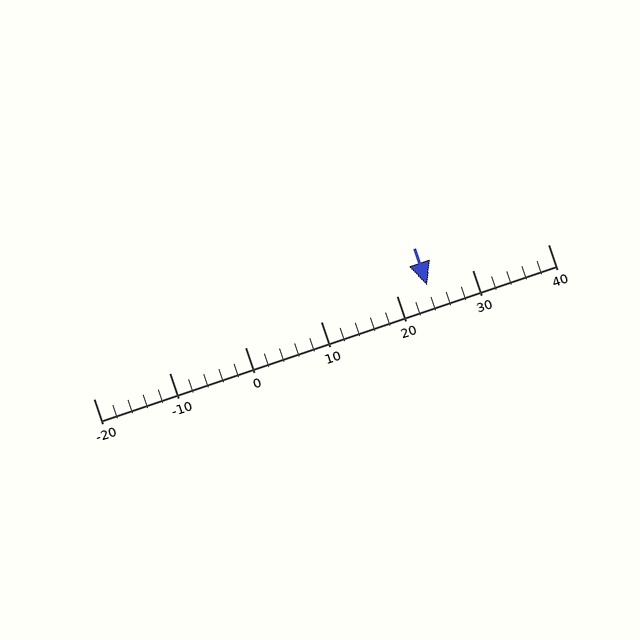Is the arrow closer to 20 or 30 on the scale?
The arrow is closer to 20.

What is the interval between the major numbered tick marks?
The major tick marks are spaced 10 units apart.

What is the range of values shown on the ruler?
The ruler shows values from -20 to 40.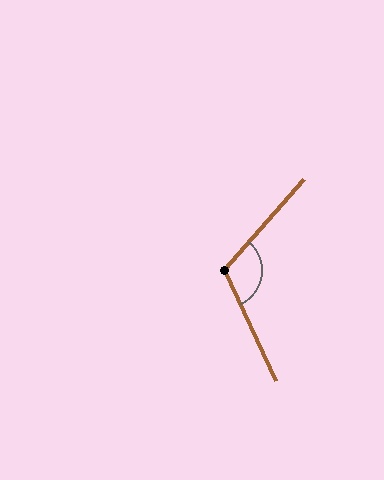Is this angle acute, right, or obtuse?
It is obtuse.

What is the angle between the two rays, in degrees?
Approximately 114 degrees.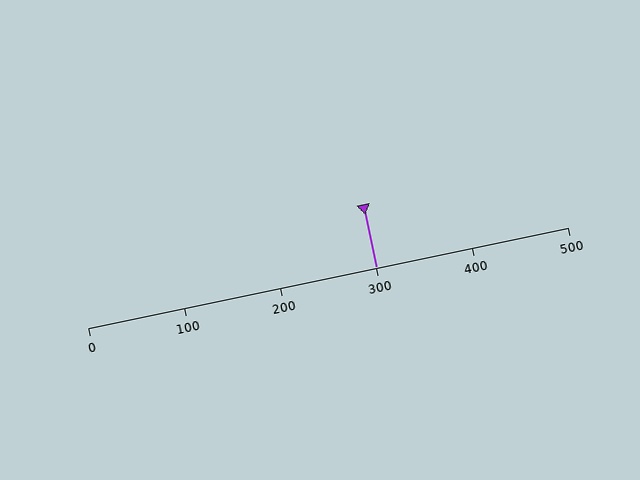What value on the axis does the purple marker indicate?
The marker indicates approximately 300.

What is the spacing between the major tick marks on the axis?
The major ticks are spaced 100 apart.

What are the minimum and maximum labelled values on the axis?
The axis runs from 0 to 500.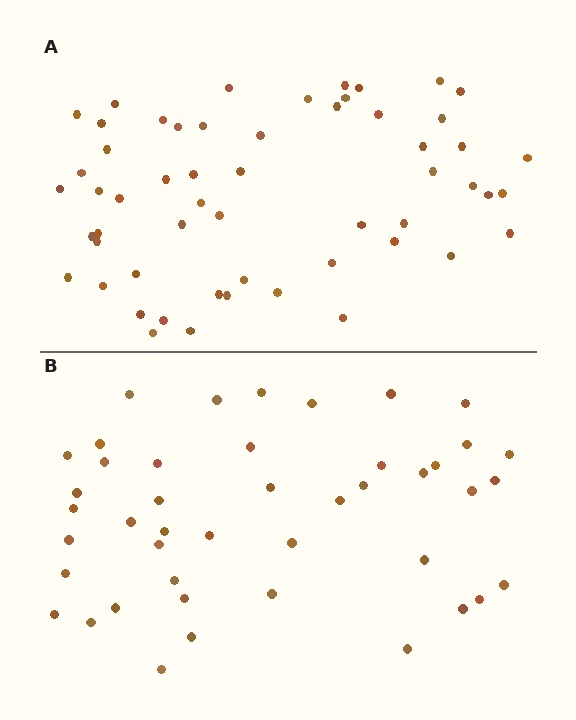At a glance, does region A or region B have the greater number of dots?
Region A (the top region) has more dots.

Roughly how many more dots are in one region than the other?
Region A has roughly 12 or so more dots than region B.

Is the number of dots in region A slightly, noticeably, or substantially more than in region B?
Region A has noticeably more, but not dramatically so. The ratio is roughly 1.3 to 1.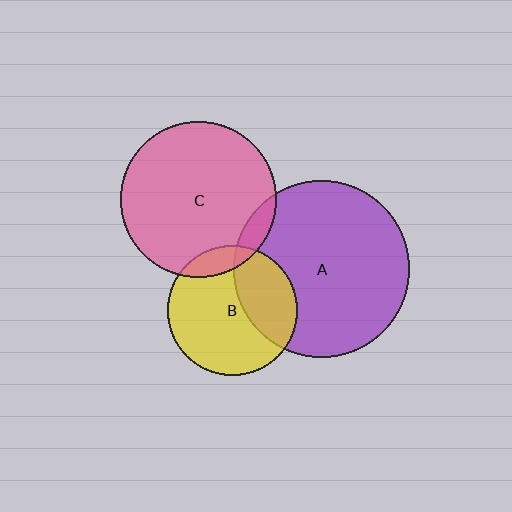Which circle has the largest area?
Circle A (purple).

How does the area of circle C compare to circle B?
Approximately 1.4 times.